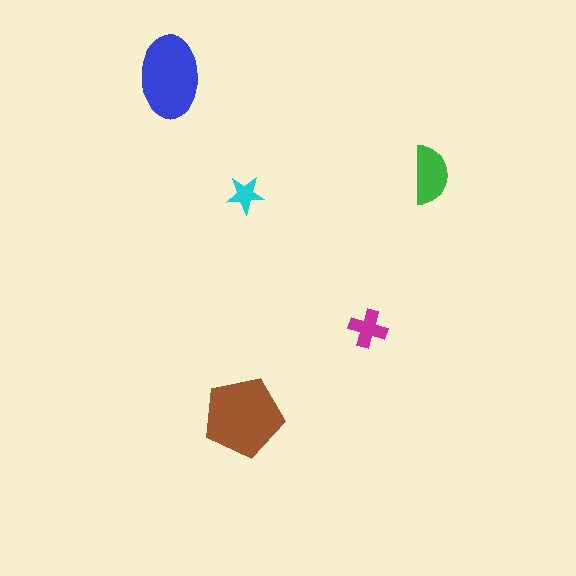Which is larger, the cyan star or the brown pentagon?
The brown pentagon.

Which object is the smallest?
The cyan star.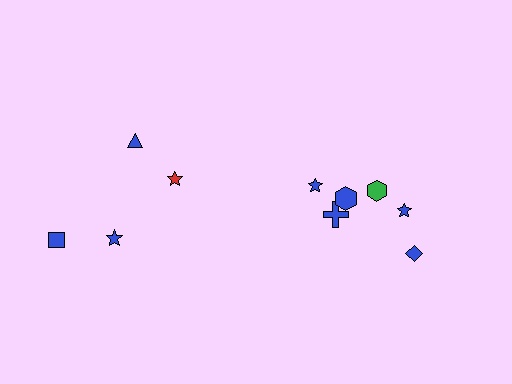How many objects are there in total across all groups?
There are 10 objects.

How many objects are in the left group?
There are 4 objects.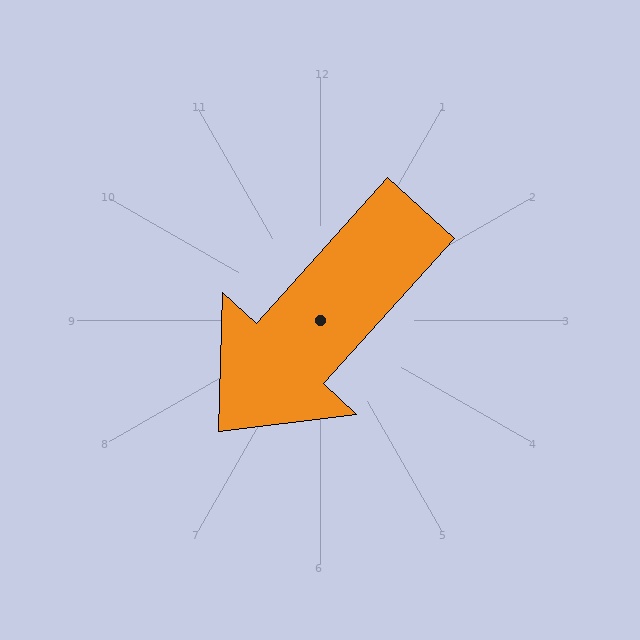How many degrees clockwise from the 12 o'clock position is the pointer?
Approximately 222 degrees.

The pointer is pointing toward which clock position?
Roughly 7 o'clock.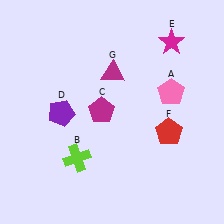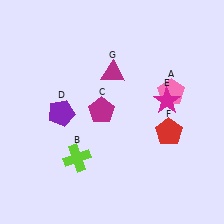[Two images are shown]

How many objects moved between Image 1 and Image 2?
1 object moved between the two images.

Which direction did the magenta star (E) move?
The magenta star (E) moved down.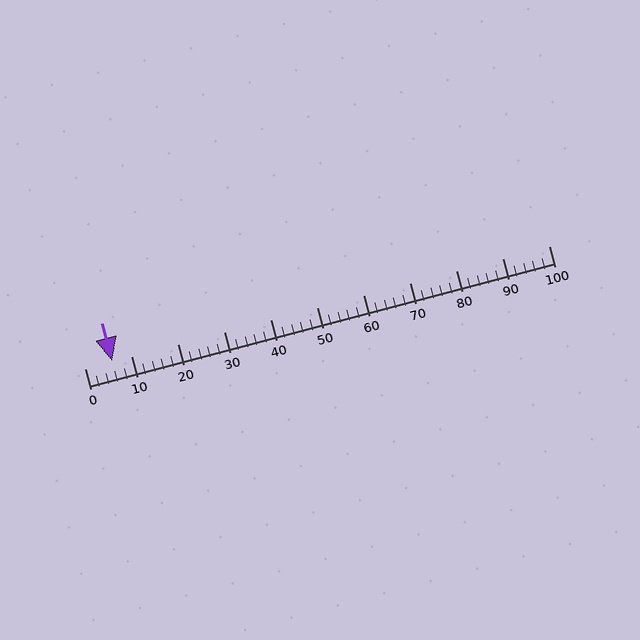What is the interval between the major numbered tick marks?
The major tick marks are spaced 10 units apart.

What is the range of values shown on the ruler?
The ruler shows values from 0 to 100.